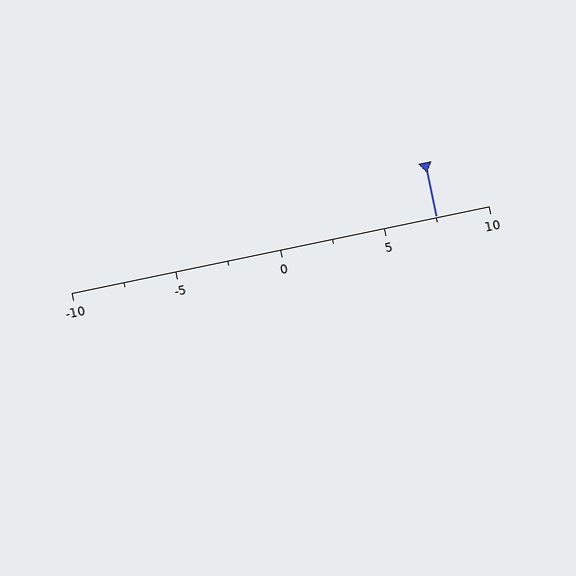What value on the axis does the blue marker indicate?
The marker indicates approximately 7.5.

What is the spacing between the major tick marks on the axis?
The major ticks are spaced 5 apart.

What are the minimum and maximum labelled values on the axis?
The axis runs from -10 to 10.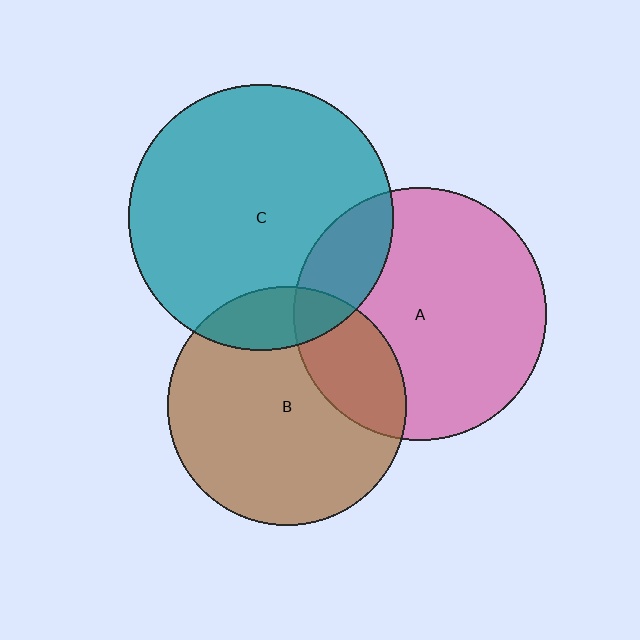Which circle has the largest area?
Circle C (teal).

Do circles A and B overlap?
Yes.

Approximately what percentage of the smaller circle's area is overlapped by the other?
Approximately 25%.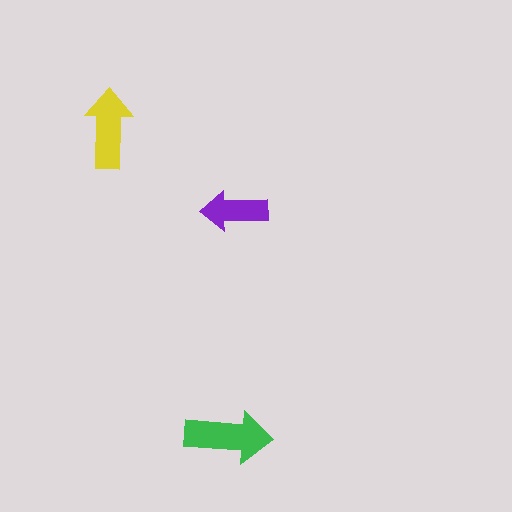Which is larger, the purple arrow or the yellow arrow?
The yellow one.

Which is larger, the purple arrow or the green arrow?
The green one.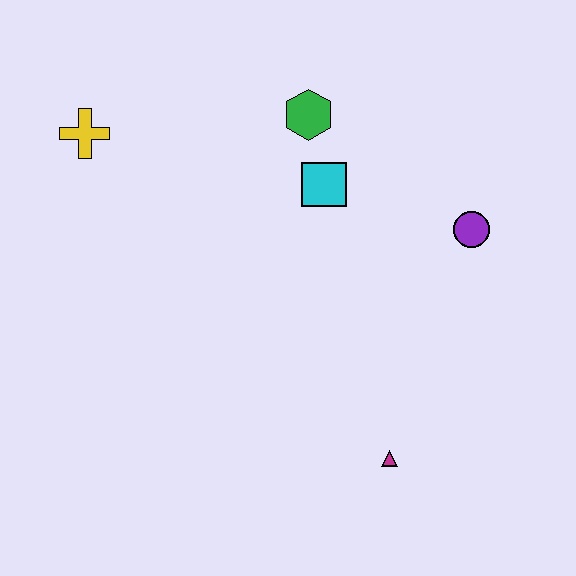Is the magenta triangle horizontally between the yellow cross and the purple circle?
Yes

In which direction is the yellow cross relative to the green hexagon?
The yellow cross is to the left of the green hexagon.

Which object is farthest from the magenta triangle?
The yellow cross is farthest from the magenta triangle.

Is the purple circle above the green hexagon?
No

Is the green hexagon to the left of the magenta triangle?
Yes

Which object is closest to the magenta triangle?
The purple circle is closest to the magenta triangle.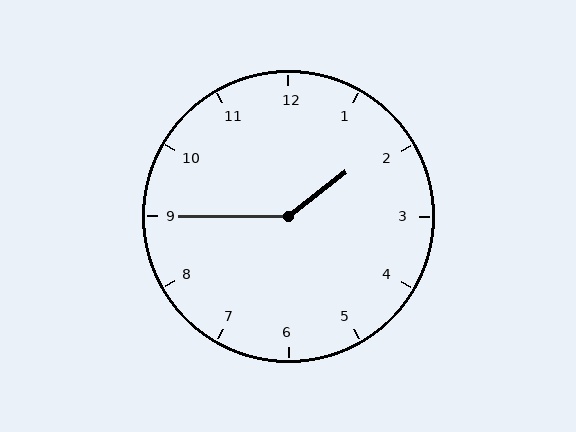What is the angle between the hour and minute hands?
Approximately 142 degrees.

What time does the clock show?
1:45.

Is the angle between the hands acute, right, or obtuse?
It is obtuse.